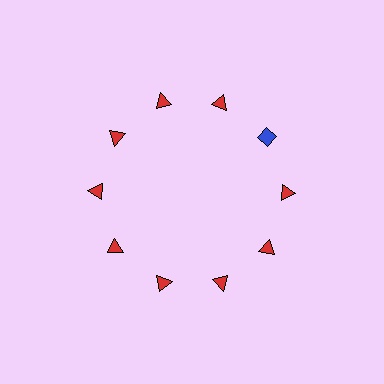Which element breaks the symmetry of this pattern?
The blue diamond at roughly the 2 o'clock position breaks the symmetry. All other shapes are red triangles.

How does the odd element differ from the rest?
It differs in both color (blue instead of red) and shape (diamond instead of triangle).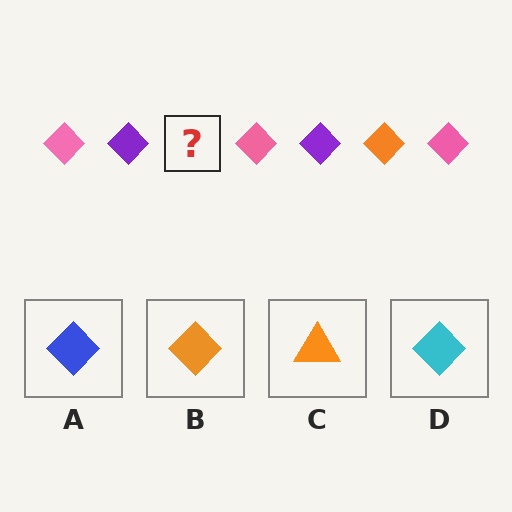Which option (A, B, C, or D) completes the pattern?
B.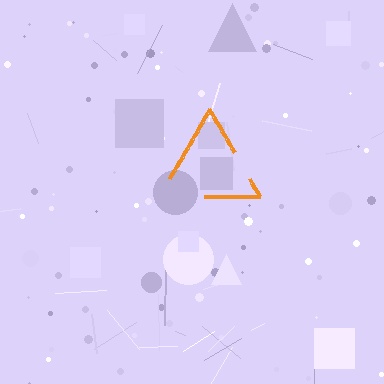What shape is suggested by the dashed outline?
The dashed outline suggests a triangle.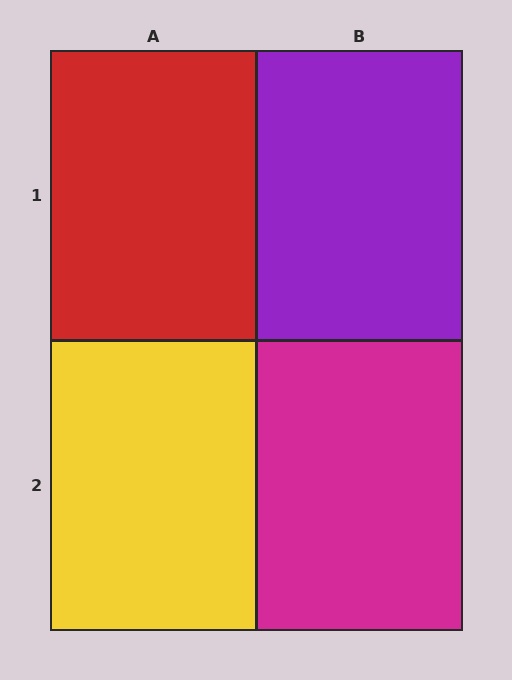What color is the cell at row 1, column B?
Purple.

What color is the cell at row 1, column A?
Red.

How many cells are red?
1 cell is red.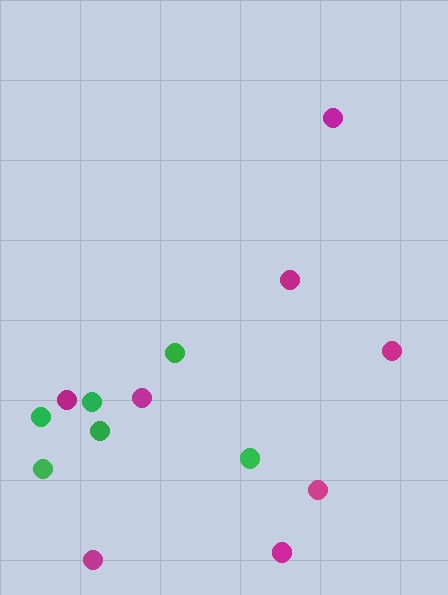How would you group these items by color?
There are 2 groups: one group of green circles (6) and one group of magenta circles (8).